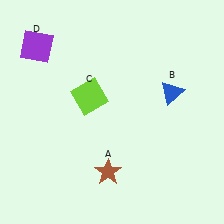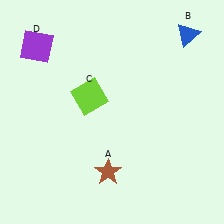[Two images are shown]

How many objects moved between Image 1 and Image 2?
1 object moved between the two images.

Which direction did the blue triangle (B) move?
The blue triangle (B) moved up.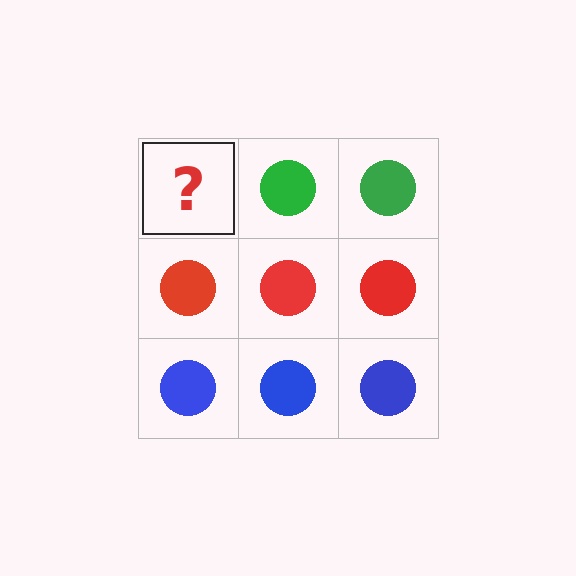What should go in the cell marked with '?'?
The missing cell should contain a green circle.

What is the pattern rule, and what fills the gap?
The rule is that each row has a consistent color. The gap should be filled with a green circle.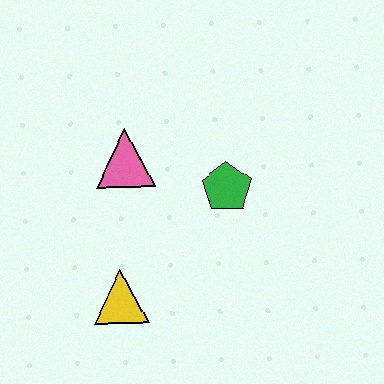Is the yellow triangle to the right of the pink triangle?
No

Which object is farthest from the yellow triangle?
The green pentagon is farthest from the yellow triangle.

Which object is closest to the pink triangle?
The green pentagon is closest to the pink triangle.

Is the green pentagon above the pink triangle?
No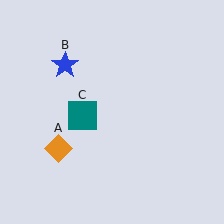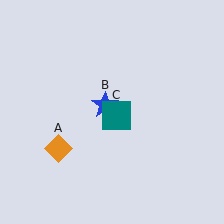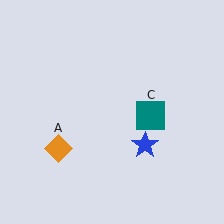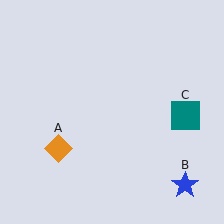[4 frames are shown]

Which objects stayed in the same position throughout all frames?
Orange diamond (object A) remained stationary.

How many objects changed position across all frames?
2 objects changed position: blue star (object B), teal square (object C).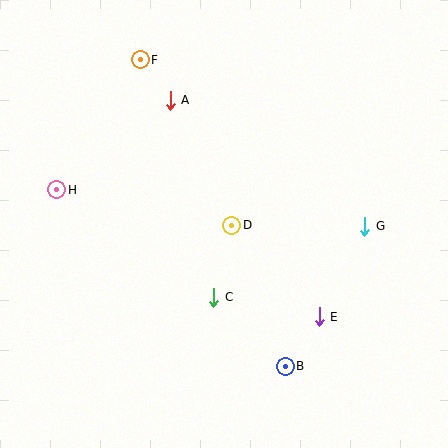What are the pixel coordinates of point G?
Point G is at (365, 226).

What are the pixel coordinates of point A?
Point A is at (170, 100).